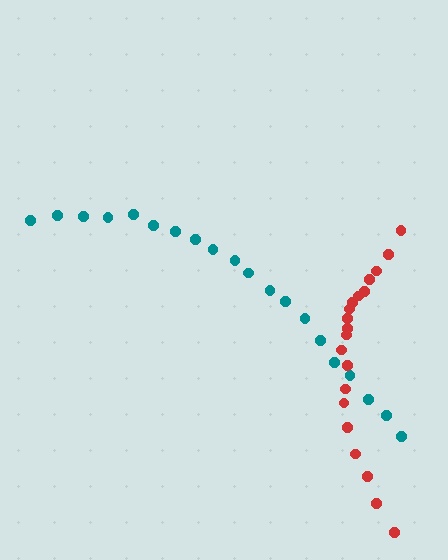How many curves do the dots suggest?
There are 2 distinct paths.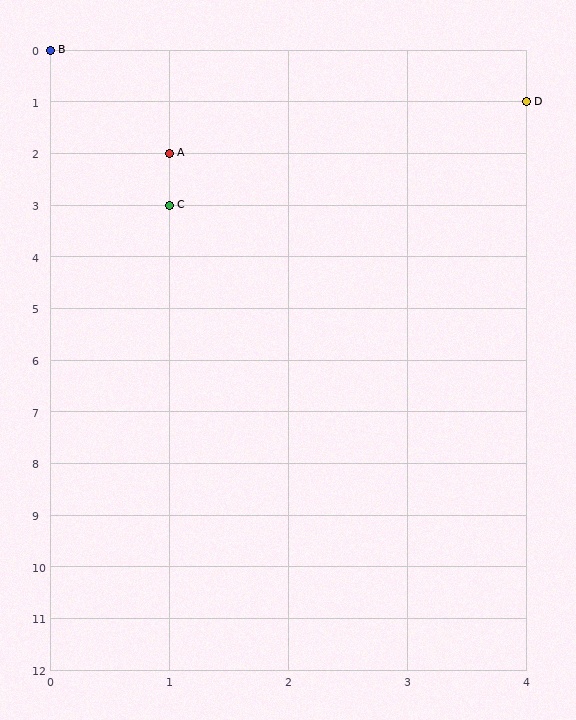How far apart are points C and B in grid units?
Points C and B are 1 column and 3 rows apart (about 3.2 grid units diagonally).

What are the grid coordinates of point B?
Point B is at grid coordinates (0, 0).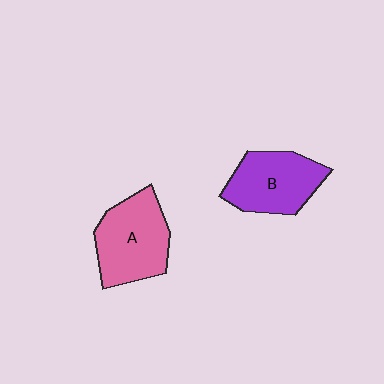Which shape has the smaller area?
Shape B (purple).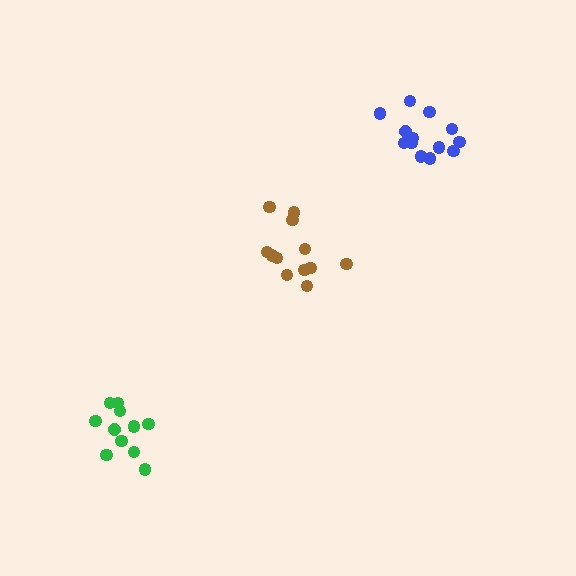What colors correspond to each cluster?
The clusters are colored: brown, blue, green.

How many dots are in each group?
Group 1: 12 dots, Group 2: 13 dots, Group 3: 11 dots (36 total).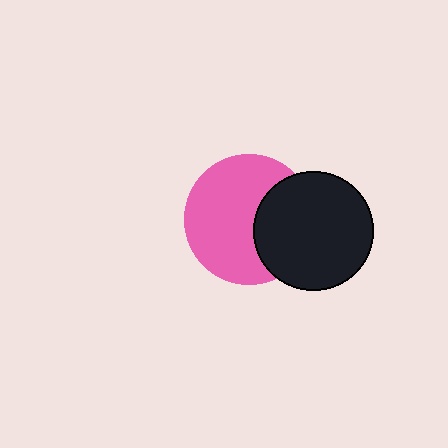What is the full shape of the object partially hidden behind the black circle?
The partially hidden object is a pink circle.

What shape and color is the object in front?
The object in front is a black circle.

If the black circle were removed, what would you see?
You would see the complete pink circle.